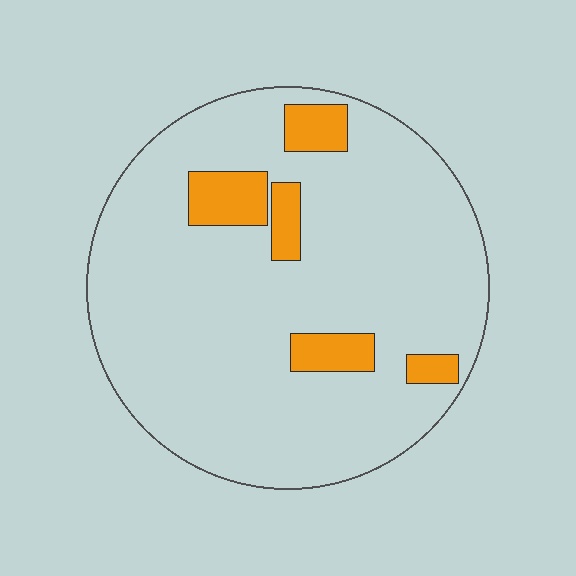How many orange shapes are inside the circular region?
5.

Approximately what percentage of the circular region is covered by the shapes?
Approximately 10%.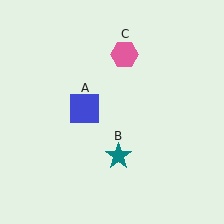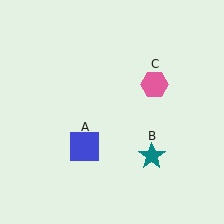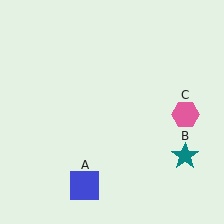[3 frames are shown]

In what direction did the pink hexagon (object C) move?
The pink hexagon (object C) moved down and to the right.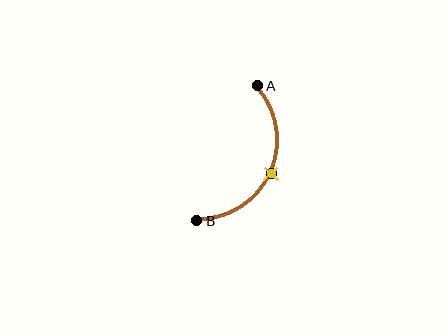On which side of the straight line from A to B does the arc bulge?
The arc bulges to the right of the straight line connecting A and B.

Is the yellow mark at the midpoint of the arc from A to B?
Yes. The yellow mark lies on the arc at equal arc-length from both A and B — it is the arc midpoint.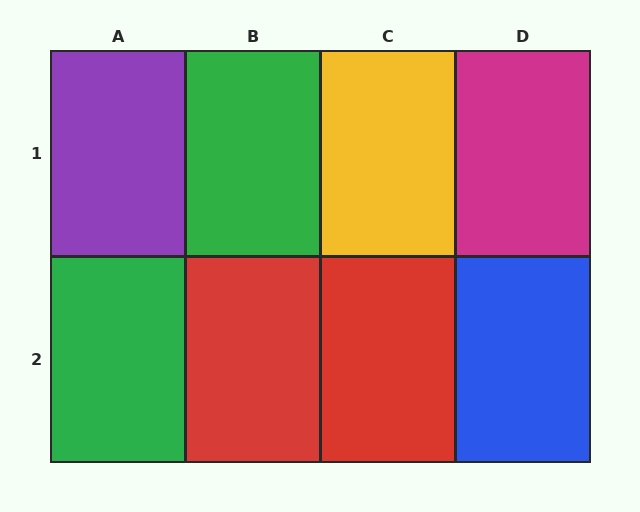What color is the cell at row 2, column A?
Green.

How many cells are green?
2 cells are green.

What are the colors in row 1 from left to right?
Purple, green, yellow, magenta.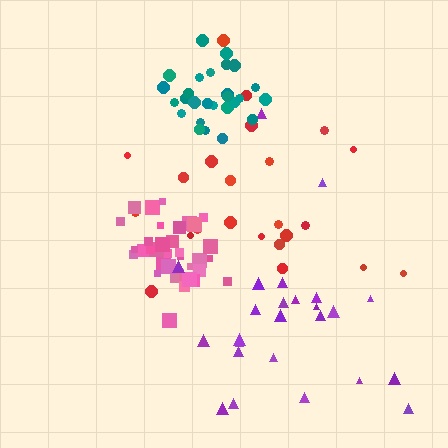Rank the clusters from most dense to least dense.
teal, pink, purple, red.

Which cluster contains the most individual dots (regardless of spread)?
Pink (35).